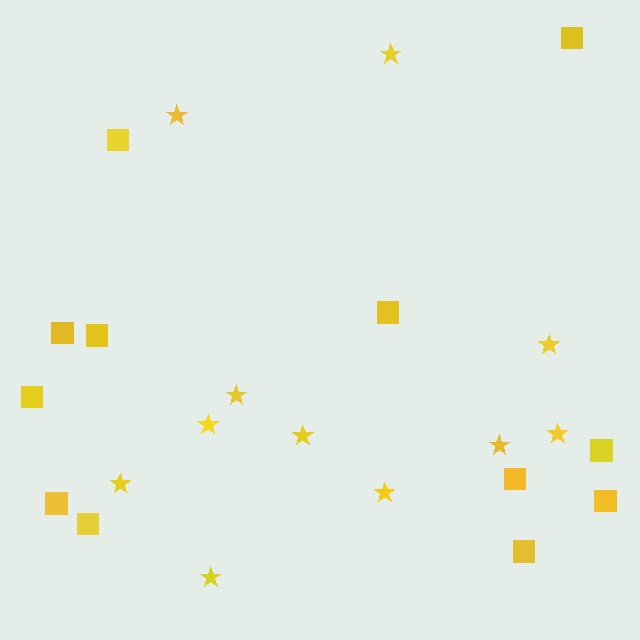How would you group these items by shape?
There are 2 groups: one group of squares (12) and one group of stars (11).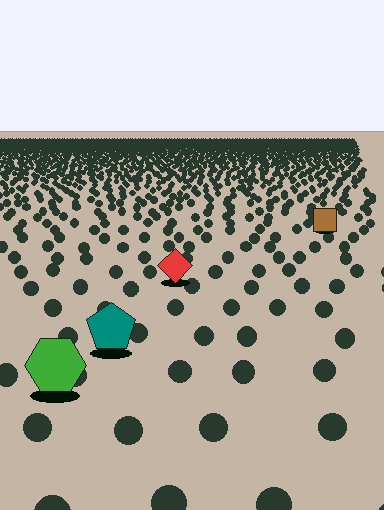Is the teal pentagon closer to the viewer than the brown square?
Yes. The teal pentagon is closer — you can tell from the texture gradient: the ground texture is coarser near it.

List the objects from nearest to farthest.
From nearest to farthest: the green hexagon, the teal pentagon, the red diamond, the brown square.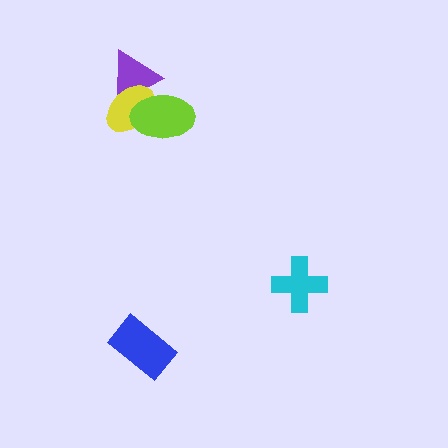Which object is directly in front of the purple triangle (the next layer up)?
The yellow ellipse is directly in front of the purple triangle.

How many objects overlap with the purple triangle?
2 objects overlap with the purple triangle.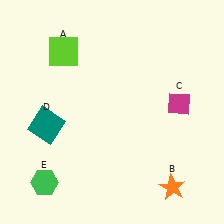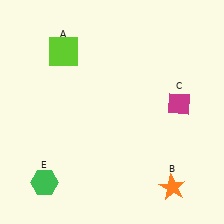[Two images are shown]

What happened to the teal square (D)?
The teal square (D) was removed in Image 2. It was in the bottom-left area of Image 1.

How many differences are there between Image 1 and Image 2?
There is 1 difference between the two images.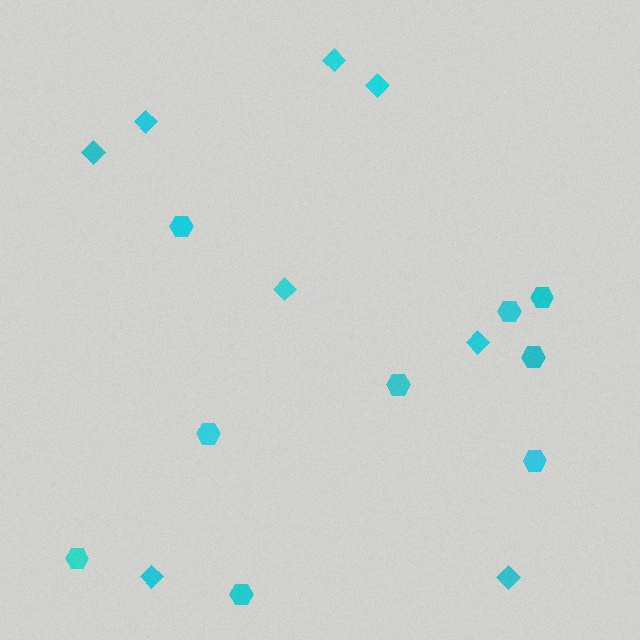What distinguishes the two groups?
There are 2 groups: one group of hexagons (9) and one group of diamonds (8).